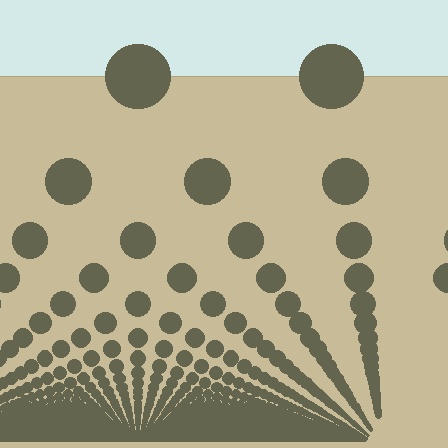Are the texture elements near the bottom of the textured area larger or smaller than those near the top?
Smaller. The gradient is inverted — elements near the bottom are smaller and denser.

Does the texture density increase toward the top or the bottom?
Density increases toward the bottom.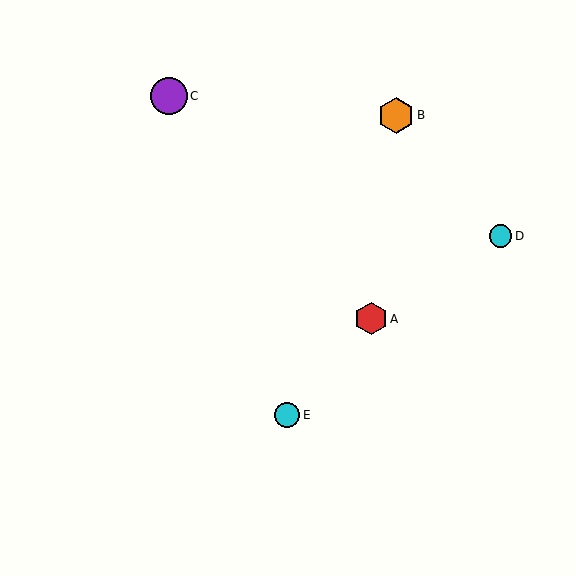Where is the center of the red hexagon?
The center of the red hexagon is at (371, 319).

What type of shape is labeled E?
Shape E is a cyan circle.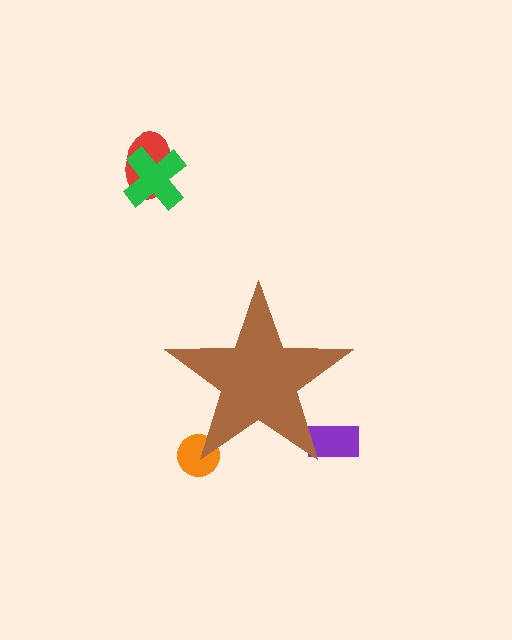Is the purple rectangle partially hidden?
Yes, the purple rectangle is partially hidden behind the brown star.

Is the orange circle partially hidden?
Yes, the orange circle is partially hidden behind the brown star.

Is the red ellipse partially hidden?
No, the red ellipse is fully visible.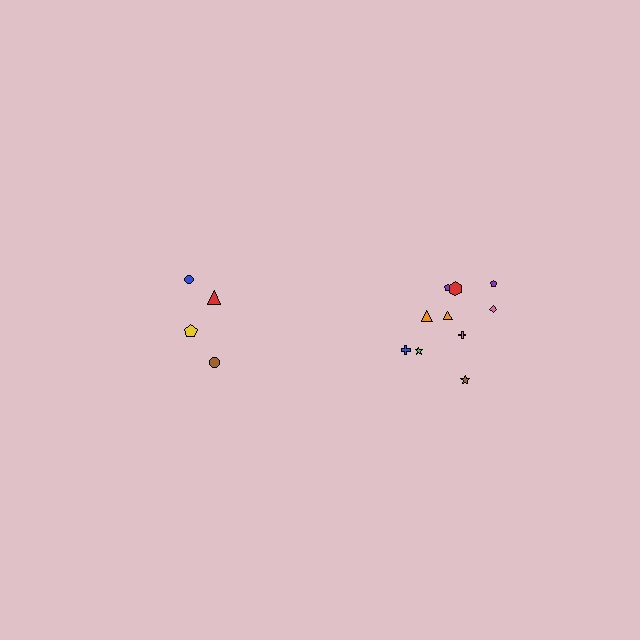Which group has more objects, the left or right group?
The right group.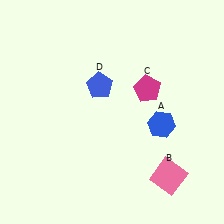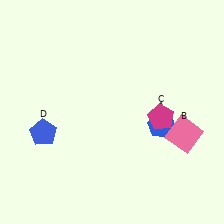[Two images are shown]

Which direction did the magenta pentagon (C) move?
The magenta pentagon (C) moved down.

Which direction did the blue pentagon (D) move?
The blue pentagon (D) moved left.